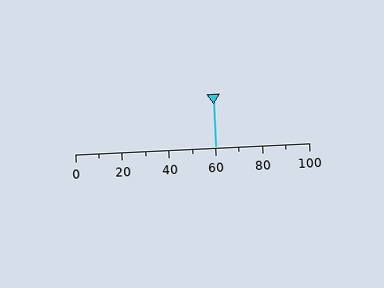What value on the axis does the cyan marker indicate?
The marker indicates approximately 60.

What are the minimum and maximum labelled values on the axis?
The axis runs from 0 to 100.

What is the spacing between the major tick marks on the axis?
The major ticks are spaced 20 apart.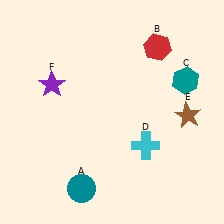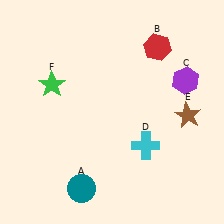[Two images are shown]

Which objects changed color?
C changed from teal to purple. F changed from purple to green.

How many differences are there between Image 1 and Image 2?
There are 2 differences between the two images.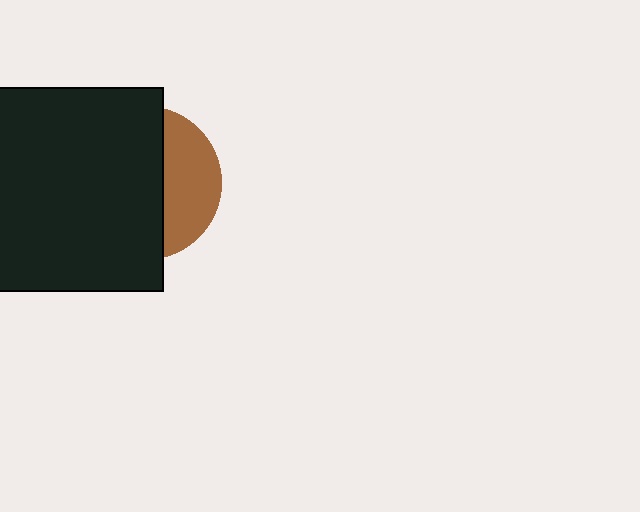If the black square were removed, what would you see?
You would see the complete brown circle.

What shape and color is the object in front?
The object in front is a black square.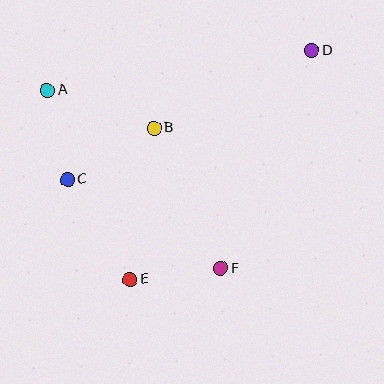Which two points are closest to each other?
Points E and F are closest to each other.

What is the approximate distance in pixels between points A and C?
The distance between A and C is approximately 91 pixels.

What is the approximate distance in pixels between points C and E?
The distance between C and E is approximately 118 pixels.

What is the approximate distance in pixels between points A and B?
The distance between A and B is approximately 113 pixels.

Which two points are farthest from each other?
Points D and E are farthest from each other.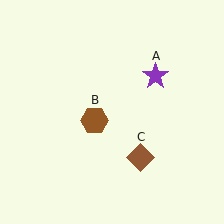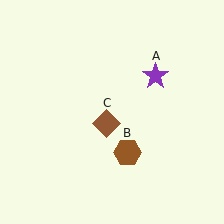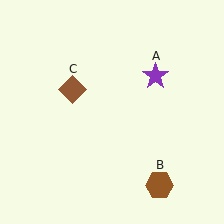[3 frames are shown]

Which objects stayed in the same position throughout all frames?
Purple star (object A) remained stationary.